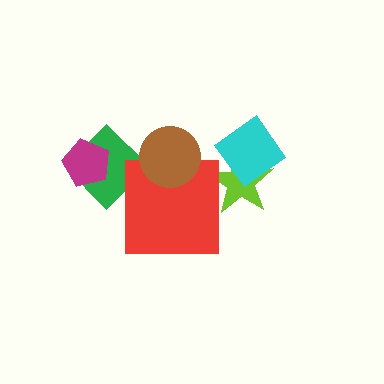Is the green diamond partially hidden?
Yes, it is partially covered by another shape.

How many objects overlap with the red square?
3 objects overlap with the red square.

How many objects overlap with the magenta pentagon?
1 object overlaps with the magenta pentagon.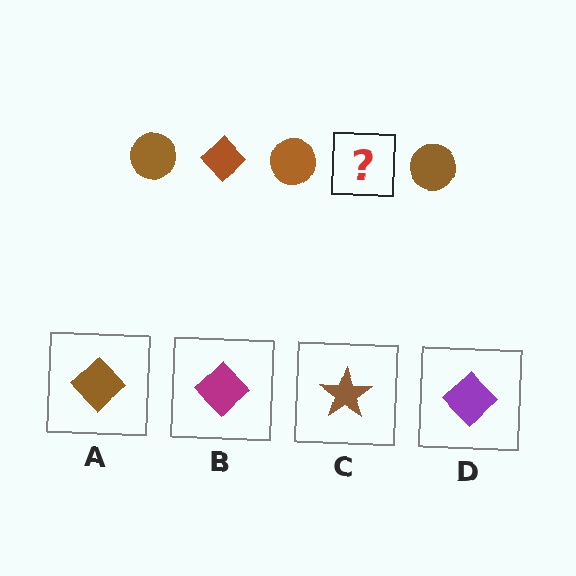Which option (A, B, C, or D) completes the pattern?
A.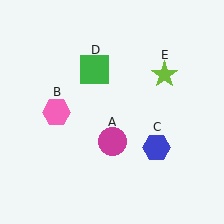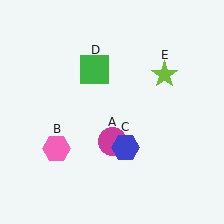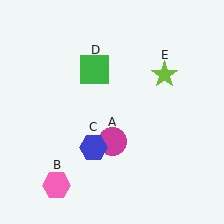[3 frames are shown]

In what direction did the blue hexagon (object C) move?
The blue hexagon (object C) moved left.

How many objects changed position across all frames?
2 objects changed position: pink hexagon (object B), blue hexagon (object C).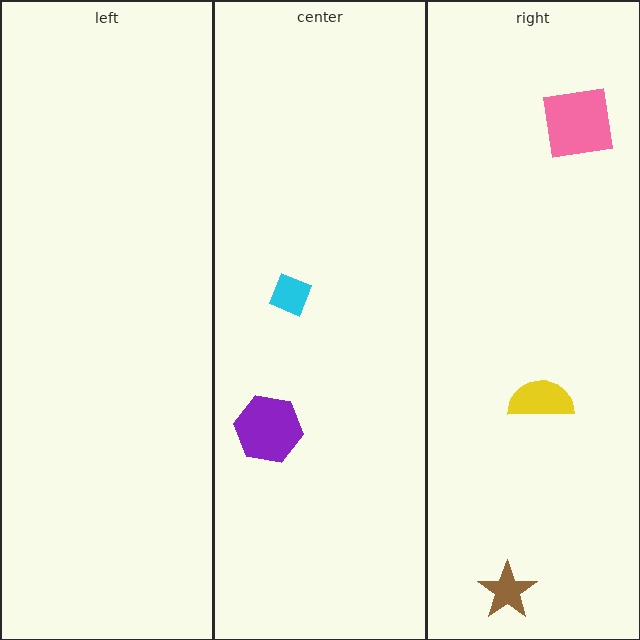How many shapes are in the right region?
3.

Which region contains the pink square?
The right region.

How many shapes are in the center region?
2.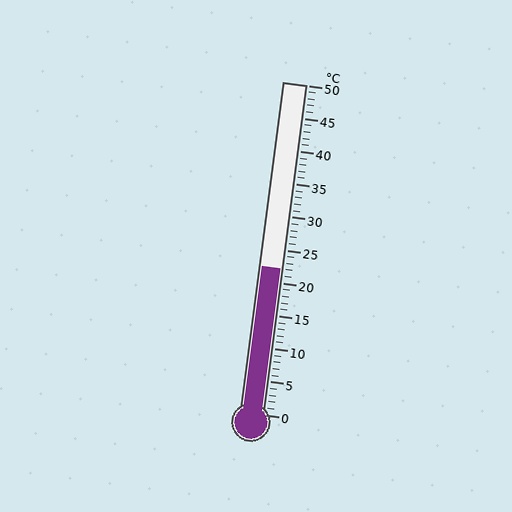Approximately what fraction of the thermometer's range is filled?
The thermometer is filled to approximately 45% of its range.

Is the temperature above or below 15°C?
The temperature is above 15°C.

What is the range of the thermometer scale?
The thermometer scale ranges from 0°C to 50°C.